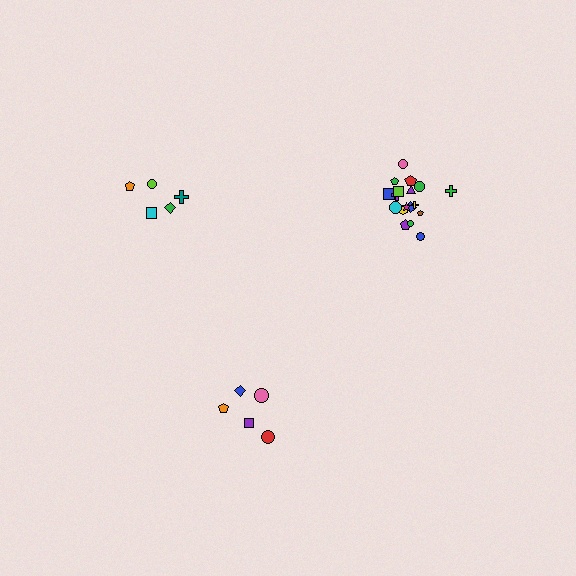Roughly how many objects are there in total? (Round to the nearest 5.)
Roughly 30 objects in total.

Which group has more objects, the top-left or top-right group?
The top-right group.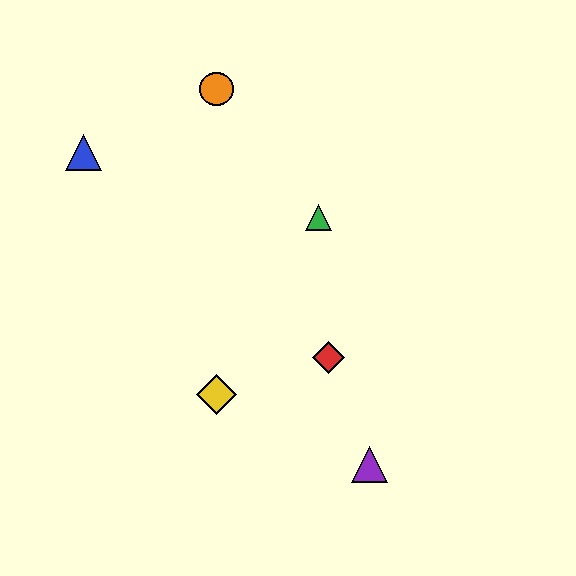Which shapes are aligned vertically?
The yellow diamond, the orange circle are aligned vertically.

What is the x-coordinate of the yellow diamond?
The yellow diamond is at x≈216.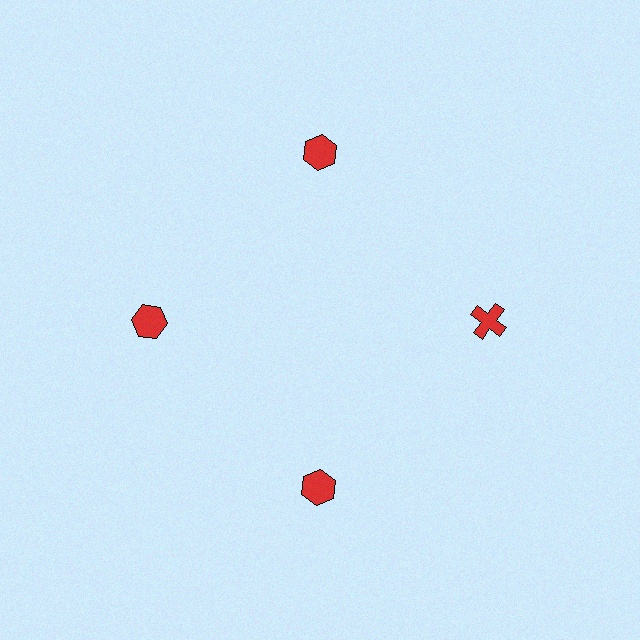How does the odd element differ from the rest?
It has a different shape: cross instead of hexagon.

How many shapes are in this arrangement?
There are 4 shapes arranged in a ring pattern.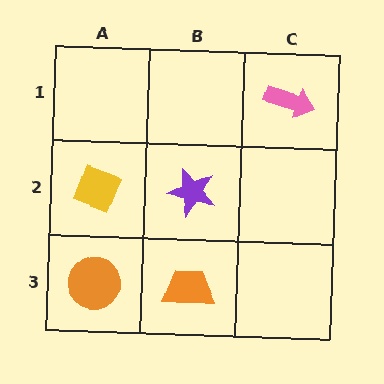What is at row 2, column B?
A purple star.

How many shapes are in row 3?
2 shapes.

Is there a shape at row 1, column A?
No, that cell is empty.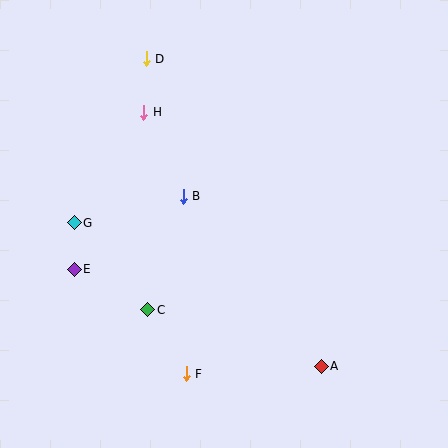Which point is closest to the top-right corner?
Point D is closest to the top-right corner.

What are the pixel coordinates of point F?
Point F is at (186, 374).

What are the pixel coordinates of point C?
Point C is at (148, 310).